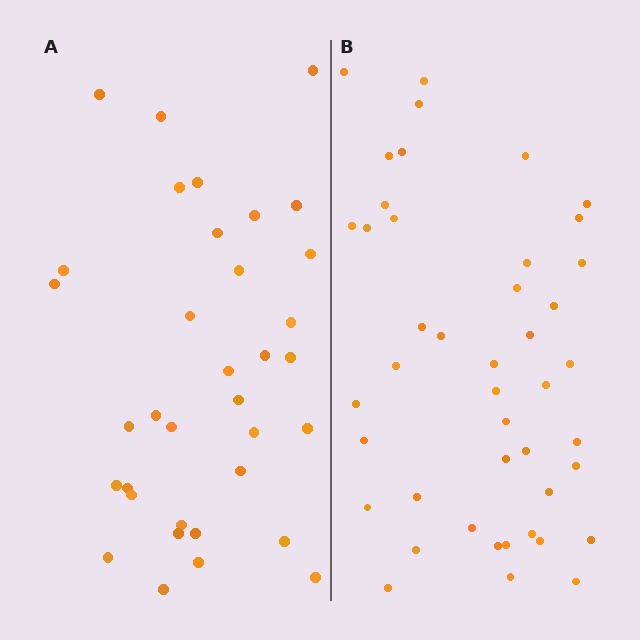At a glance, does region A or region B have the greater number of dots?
Region B (the right region) has more dots.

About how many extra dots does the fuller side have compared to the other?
Region B has roughly 8 or so more dots than region A.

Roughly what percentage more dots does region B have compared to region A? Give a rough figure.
About 25% more.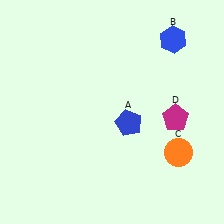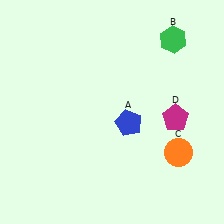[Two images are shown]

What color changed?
The hexagon (B) changed from blue in Image 1 to green in Image 2.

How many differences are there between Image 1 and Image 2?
There is 1 difference between the two images.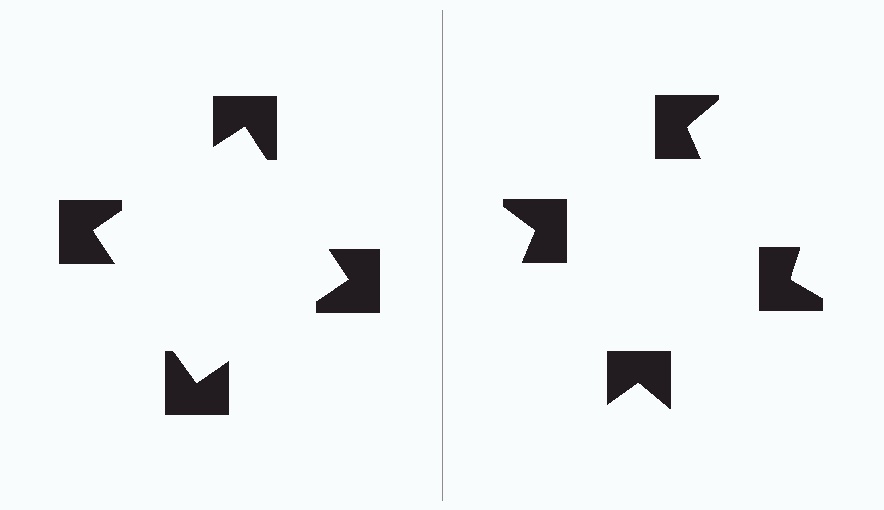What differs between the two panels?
The notched squares are positioned identically on both sides; only the wedge orientations differ. On the left they align to a square; on the right they are misaligned.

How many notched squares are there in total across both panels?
8 — 4 on each side.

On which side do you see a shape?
An illusory square appears on the left side. On the right side the wedge cuts are rotated, so no coherent shape forms.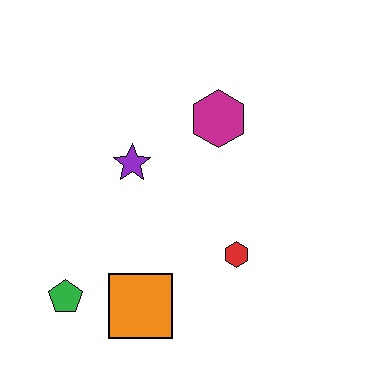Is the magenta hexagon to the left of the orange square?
No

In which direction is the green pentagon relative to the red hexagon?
The green pentagon is to the left of the red hexagon.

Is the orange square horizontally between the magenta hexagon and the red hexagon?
No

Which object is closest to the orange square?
The green pentagon is closest to the orange square.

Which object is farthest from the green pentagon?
The magenta hexagon is farthest from the green pentagon.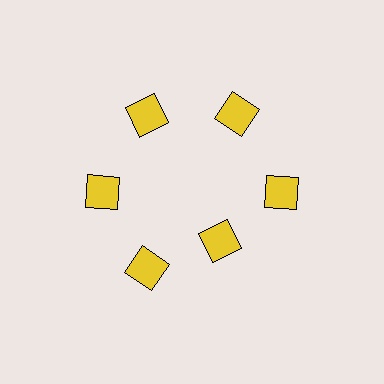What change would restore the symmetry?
The symmetry would be restored by moving it outward, back onto the ring so that all 6 squares sit at equal angles and equal distance from the center.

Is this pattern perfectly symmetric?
No. The 6 yellow squares are arranged in a ring, but one element near the 5 o'clock position is pulled inward toward the center, breaking the 6-fold rotational symmetry.